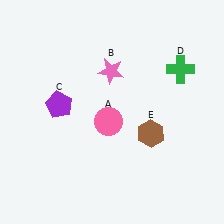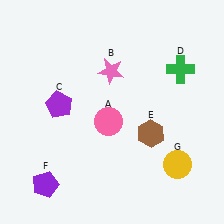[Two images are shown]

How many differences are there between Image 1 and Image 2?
There are 2 differences between the two images.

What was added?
A purple pentagon (F), a yellow circle (G) were added in Image 2.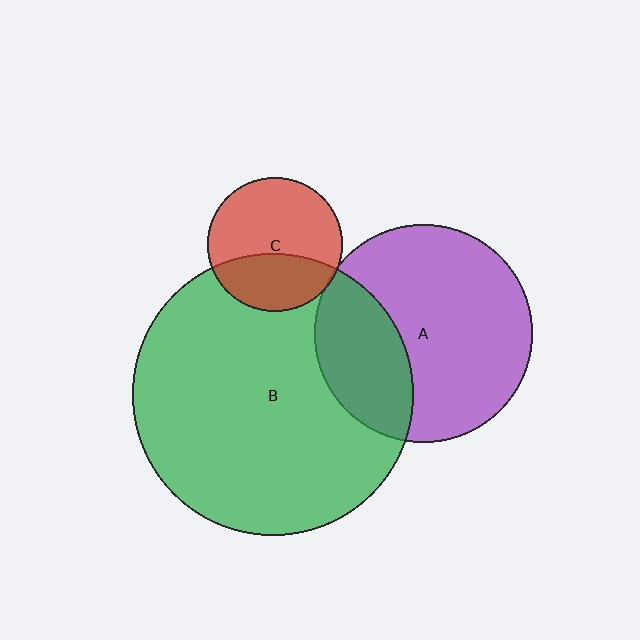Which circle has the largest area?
Circle B (green).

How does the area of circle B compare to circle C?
Approximately 4.4 times.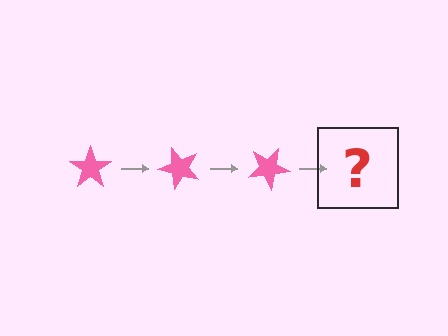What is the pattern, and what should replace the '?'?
The pattern is that the star rotates 50 degrees each step. The '?' should be a pink star rotated 150 degrees.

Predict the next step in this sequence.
The next step is a pink star rotated 150 degrees.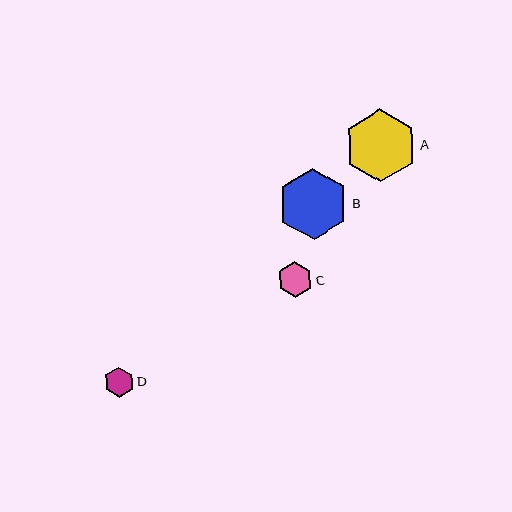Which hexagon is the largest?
Hexagon A is the largest with a size of approximately 73 pixels.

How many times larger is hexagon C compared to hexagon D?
Hexagon C is approximately 1.2 times the size of hexagon D.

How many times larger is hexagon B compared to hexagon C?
Hexagon B is approximately 2.0 times the size of hexagon C.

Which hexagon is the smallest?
Hexagon D is the smallest with a size of approximately 30 pixels.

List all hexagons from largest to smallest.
From largest to smallest: A, B, C, D.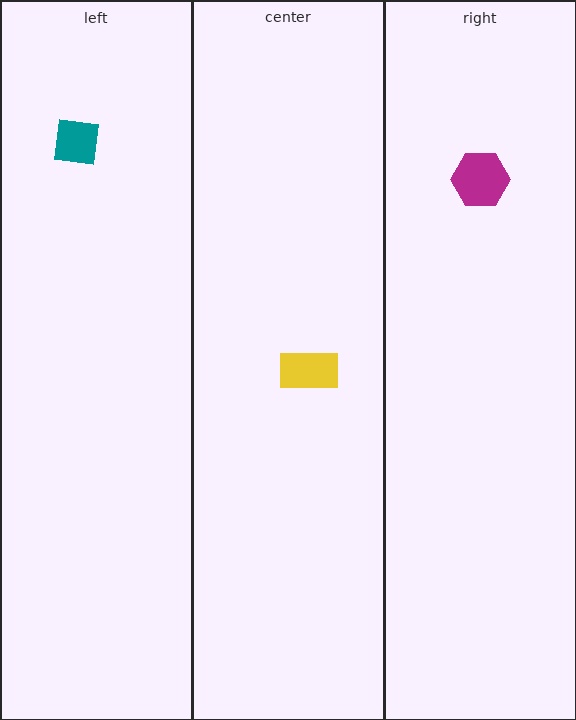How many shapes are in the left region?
1.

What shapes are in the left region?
The teal square.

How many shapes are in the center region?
1.